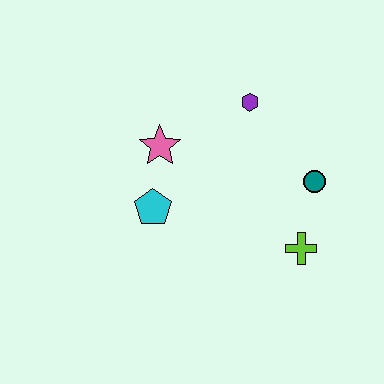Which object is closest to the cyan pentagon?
The pink star is closest to the cyan pentagon.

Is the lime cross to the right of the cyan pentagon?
Yes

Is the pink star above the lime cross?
Yes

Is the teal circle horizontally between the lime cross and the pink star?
No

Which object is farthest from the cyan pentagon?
The teal circle is farthest from the cyan pentagon.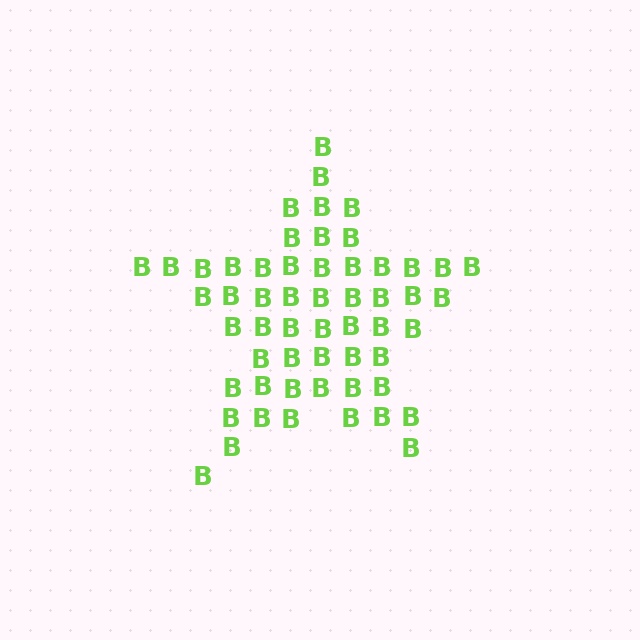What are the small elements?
The small elements are letter B's.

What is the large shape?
The large shape is a star.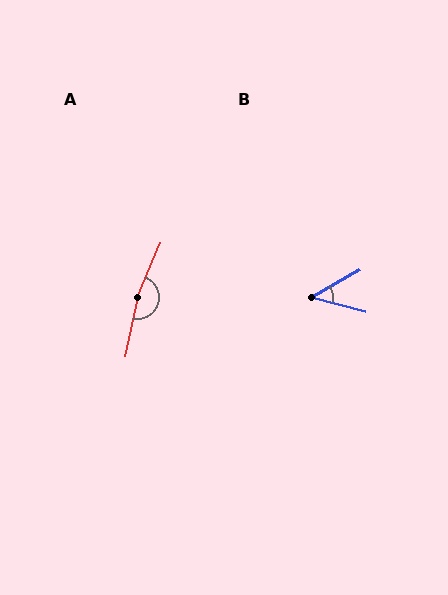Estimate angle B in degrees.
Approximately 45 degrees.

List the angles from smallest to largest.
B (45°), A (169°).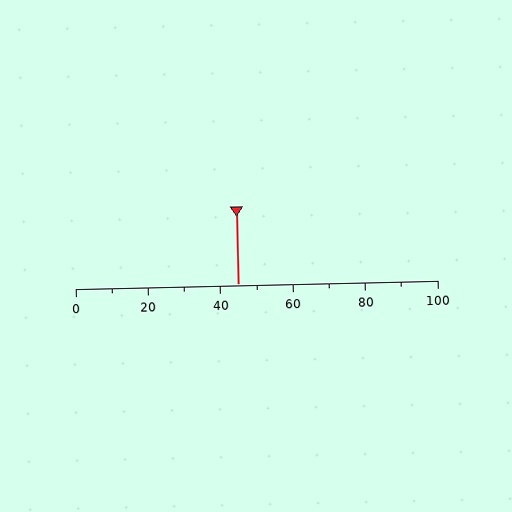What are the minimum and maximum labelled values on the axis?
The axis runs from 0 to 100.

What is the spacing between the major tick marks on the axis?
The major ticks are spaced 20 apart.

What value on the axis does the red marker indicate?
The marker indicates approximately 45.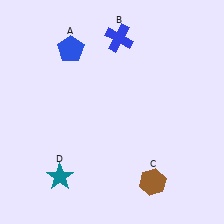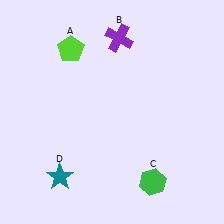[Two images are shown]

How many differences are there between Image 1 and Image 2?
There are 3 differences between the two images.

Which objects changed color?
A changed from blue to lime. B changed from blue to purple. C changed from brown to green.